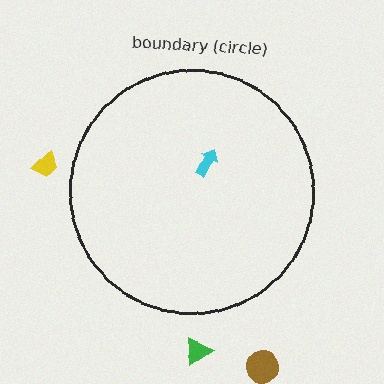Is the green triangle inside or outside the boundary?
Outside.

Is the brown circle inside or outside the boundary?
Outside.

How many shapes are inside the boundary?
1 inside, 3 outside.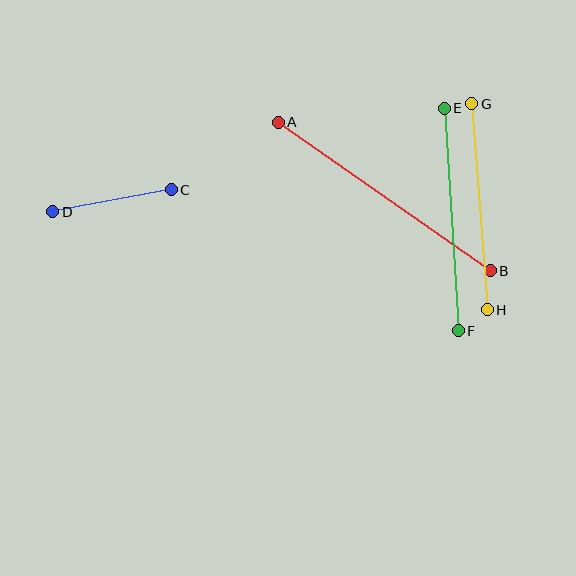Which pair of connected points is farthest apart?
Points A and B are farthest apart.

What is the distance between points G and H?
The distance is approximately 207 pixels.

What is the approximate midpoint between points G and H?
The midpoint is at approximately (480, 207) pixels.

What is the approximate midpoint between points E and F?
The midpoint is at approximately (451, 220) pixels.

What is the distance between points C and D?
The distance is approximately 121 pixels.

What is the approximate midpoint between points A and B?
The midpoint is at approximately (384, 197) pixels.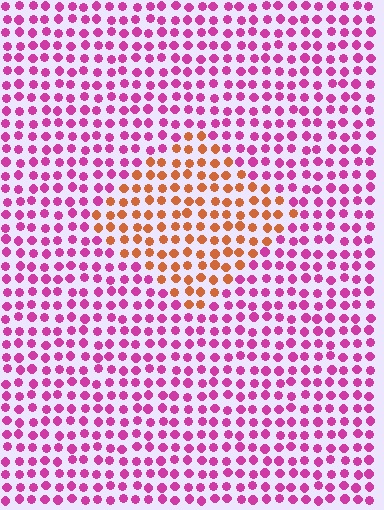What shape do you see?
I see a diamond.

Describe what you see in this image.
The image is filled with small magenta elements in a uniform arrangement. A diamond-shaped region is visible where the elements are tinted to a slightly different hue, forming a subtle color boundary.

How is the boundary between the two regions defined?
The boundary is defined purely by a slight shift in hue (about 61 degrees). Spacing, size, and orientation are identical on both sides.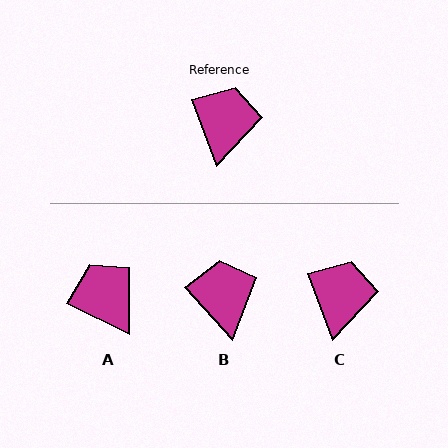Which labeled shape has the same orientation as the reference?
C.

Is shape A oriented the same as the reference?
No, it is off by about 44 degrees.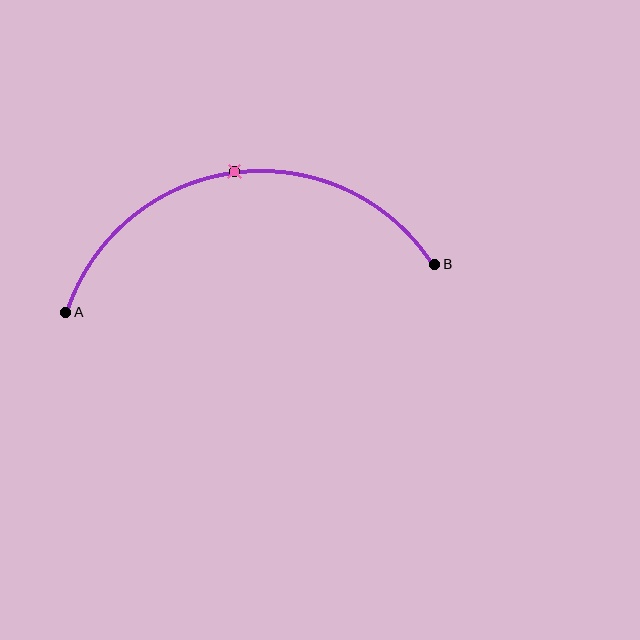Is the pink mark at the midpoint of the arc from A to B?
Yes. The pink mark lies on the arc at equal arc-length from both A and B — it is the arc midpoint.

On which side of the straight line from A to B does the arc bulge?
The arc bulges above the straight line connecting A and B.